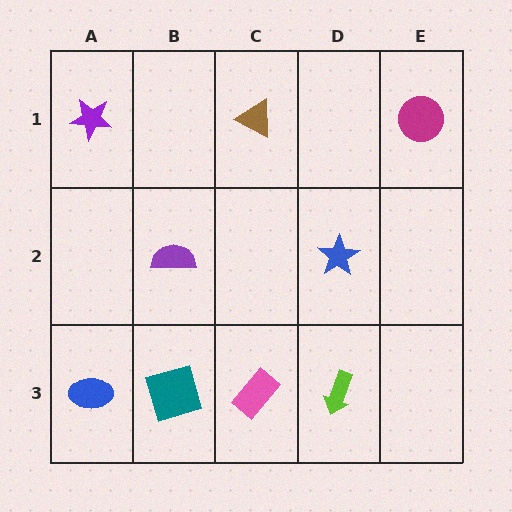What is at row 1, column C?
A brown triangle.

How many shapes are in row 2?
2 shapes.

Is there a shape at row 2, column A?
No, that cell is empty.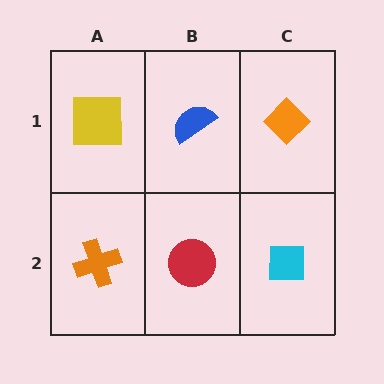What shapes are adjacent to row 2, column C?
An orange diamond (row 1, column C), a red circle (row 2, column B).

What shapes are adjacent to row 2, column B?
A blue semicircle (row 1, column B), an orange cross (row 2, column A), a cyan square (row 2, column C).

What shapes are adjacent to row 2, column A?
A yellow square (row 1, column A), a red circle (row 2, column B).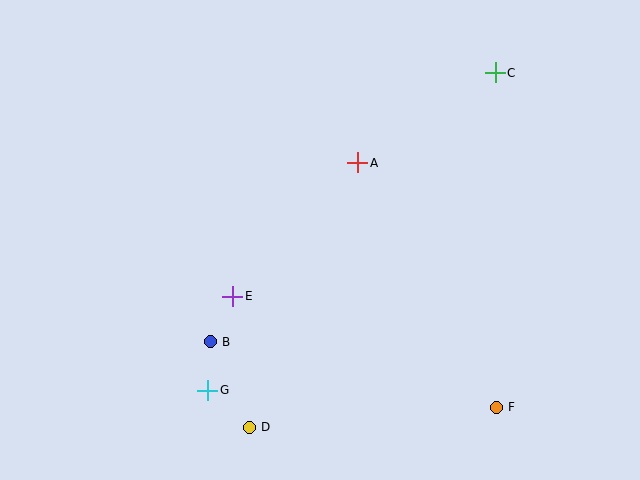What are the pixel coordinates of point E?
Point E is at (233, 296).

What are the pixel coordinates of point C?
Point C is at (495, 73).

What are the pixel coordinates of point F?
Point F is at (496, 407).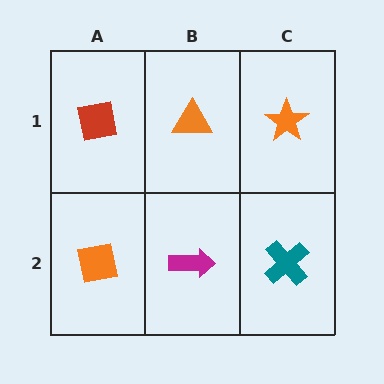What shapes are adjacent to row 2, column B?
An orange triangle (row 1, column B), an orange square (row 2, column A), a teal cross (row 2, column C).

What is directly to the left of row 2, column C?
A magenta arrow.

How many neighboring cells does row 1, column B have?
3.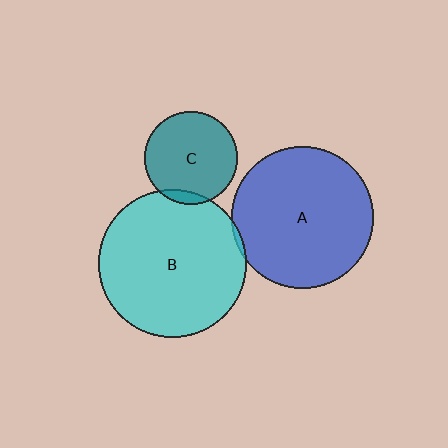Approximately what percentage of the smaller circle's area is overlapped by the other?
Approximately 5%.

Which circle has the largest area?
Circle B (cyan).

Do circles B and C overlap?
Yes.